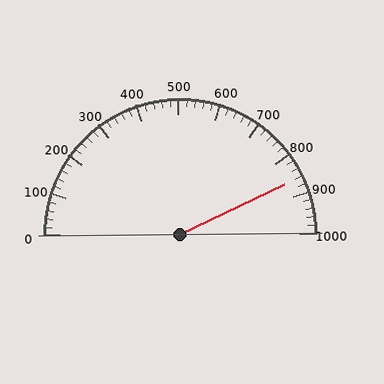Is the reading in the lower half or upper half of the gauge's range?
The reading is in the upper half of the range (0 to 1000).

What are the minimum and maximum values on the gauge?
The gauge ranges from 0 to 1000.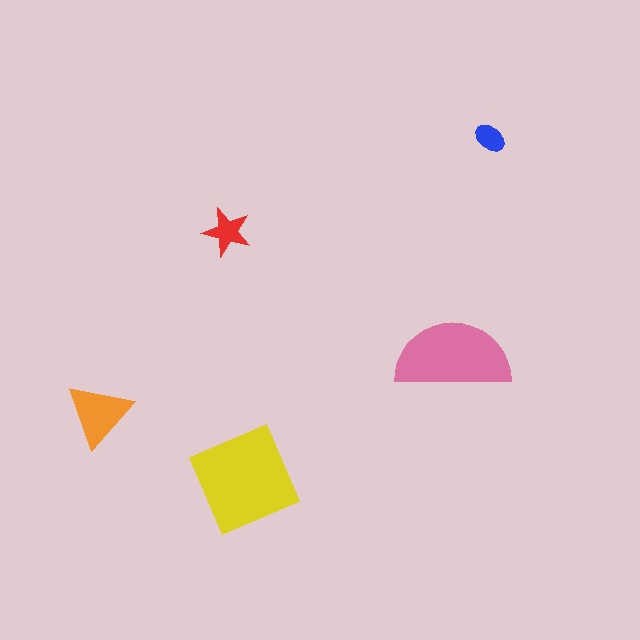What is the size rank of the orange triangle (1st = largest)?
3rd.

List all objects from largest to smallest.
The yellow diamond, the pink semicircle, the orange triangle, the red star, the blue ellipse.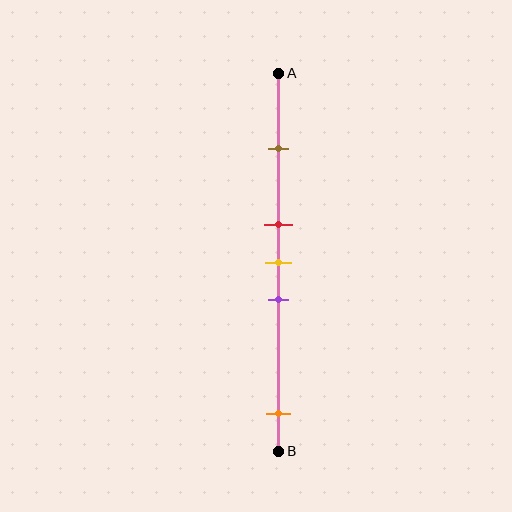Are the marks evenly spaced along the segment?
No, the marks are not evenly spaced.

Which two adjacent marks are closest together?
The red and yellow marks are the closest adjacent pair.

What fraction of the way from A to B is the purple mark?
The purple mark is approximately 60% (0.6) of the way from A to B.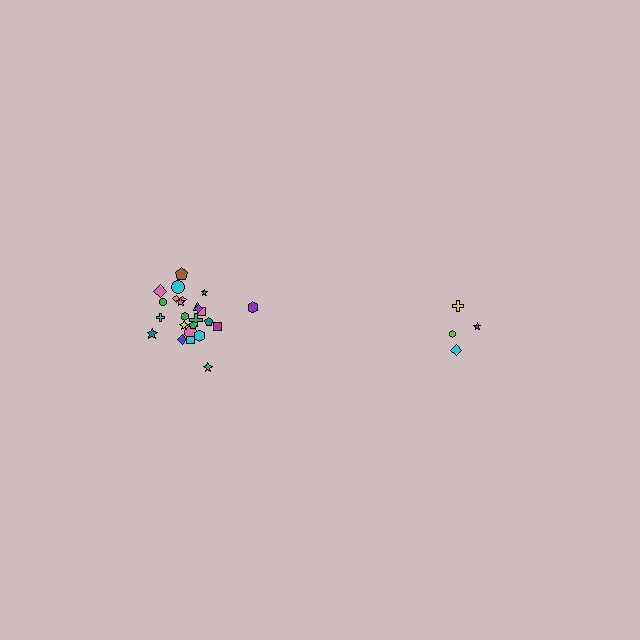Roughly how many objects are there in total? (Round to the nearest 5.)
Roughly 30 objects in total.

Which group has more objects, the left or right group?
The left group.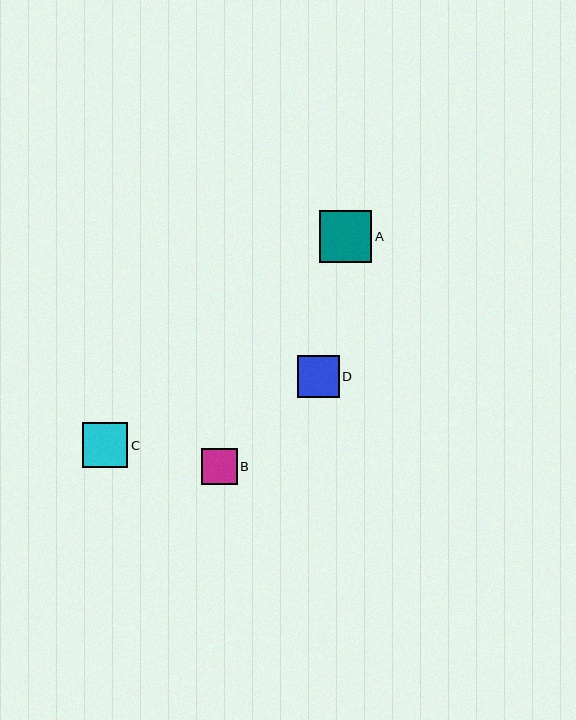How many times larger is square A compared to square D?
Square A is approximately 1.3 times the size of square D.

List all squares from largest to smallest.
From largest to smallest: A, C, D, B.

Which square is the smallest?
Square B is the smallest with a size of approximately 36 pixels.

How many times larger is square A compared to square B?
Square A is approximately 1.5 times the size of square B.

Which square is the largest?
Square A is the largest with a size of approximately 52 pixels.